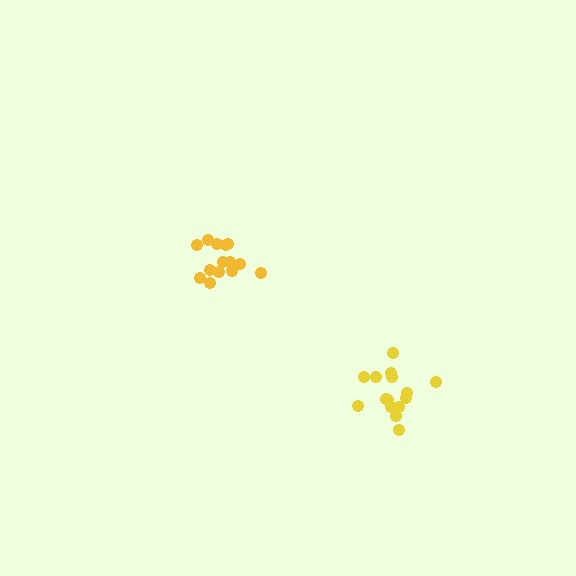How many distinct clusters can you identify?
There are 2 distinct clusters.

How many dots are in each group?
Group 1: 14 dots, Group 2: 15 dots (29 total).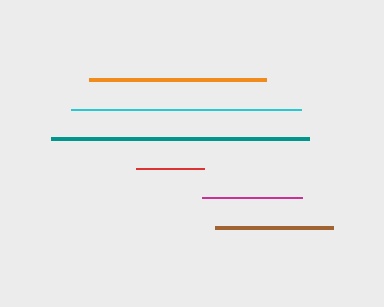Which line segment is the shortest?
The red line is the shortest at approximately 68 pixels.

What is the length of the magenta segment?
The magenta segment is approximately 101 pixels long.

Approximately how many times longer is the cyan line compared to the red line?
The cyan line is approximately 3.4 times the length of the red line.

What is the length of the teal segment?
The teal segment is approximately 258 pixels long.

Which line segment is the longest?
The teal line is the longest at approximately 258 pixels.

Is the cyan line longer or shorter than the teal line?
The teal line is longer than the cyan line.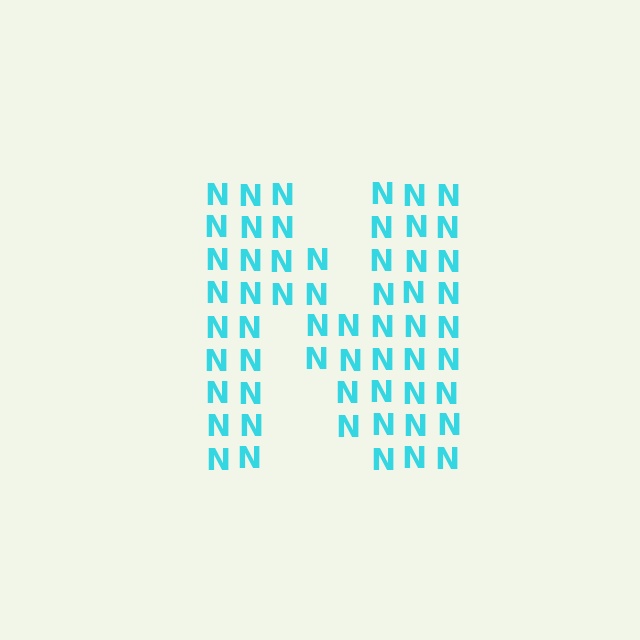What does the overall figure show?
The overall figure shows the letter N.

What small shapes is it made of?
It is made of small letter N's.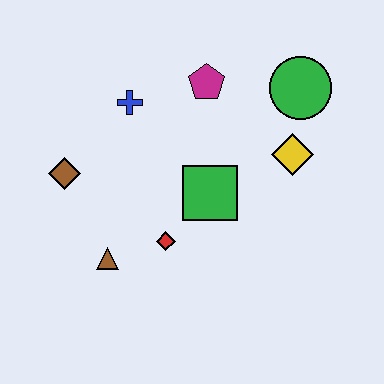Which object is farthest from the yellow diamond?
The brown diamond is farthest from the yellow diamond.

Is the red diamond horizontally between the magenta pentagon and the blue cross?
Yes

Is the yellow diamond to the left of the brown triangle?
No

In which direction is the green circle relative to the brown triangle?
The green circle is to the right of the brown triangle.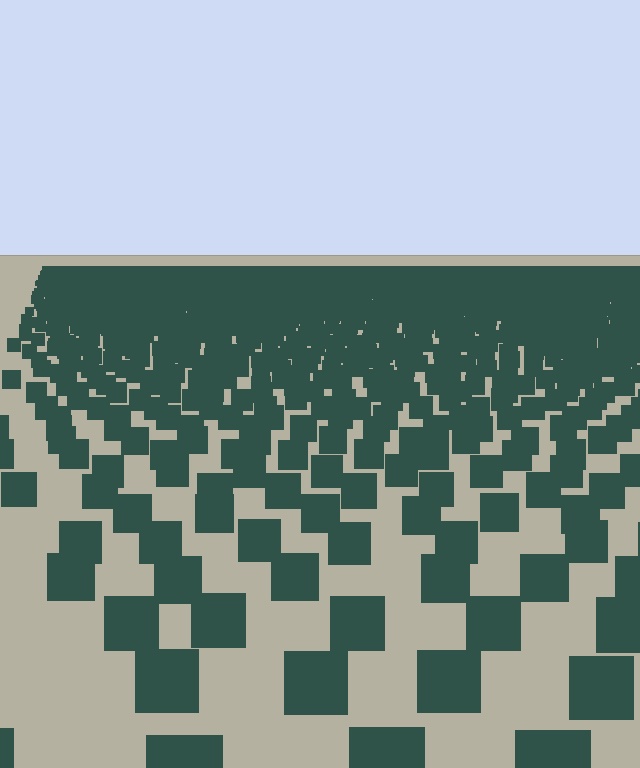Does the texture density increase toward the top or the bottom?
Density increases toward the top.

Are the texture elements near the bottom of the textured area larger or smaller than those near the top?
Larger. Near the bottom, elements are closer to the viewer and appear at a bigger on-screen size.